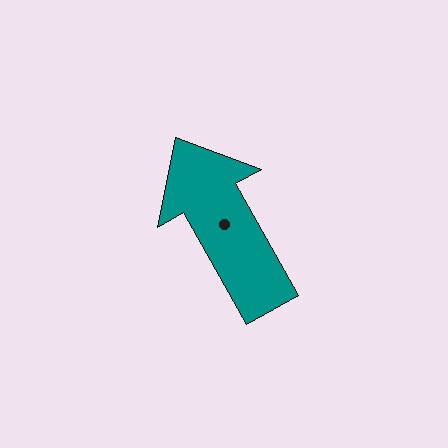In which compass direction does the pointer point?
Northwest.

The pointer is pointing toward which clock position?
Roughly 11 o'clock.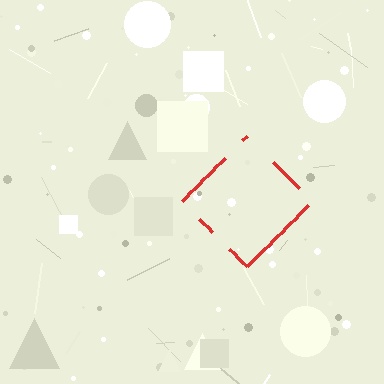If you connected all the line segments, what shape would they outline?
They would outline a diamond.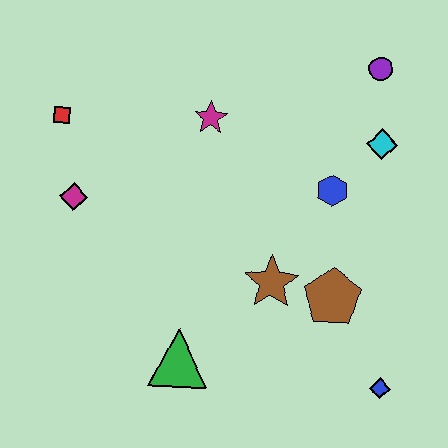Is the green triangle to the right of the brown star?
No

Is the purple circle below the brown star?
No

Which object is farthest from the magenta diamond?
The blue diamond is farthest from the magenta diamond.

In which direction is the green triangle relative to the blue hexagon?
The green triangle is below the blue hexagon.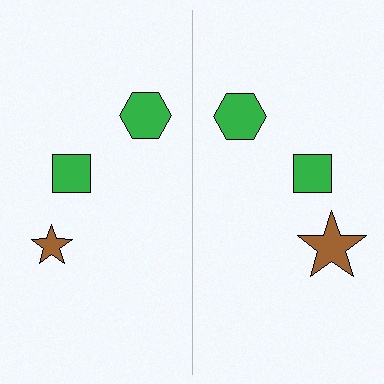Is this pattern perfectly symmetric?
No, the pattern is not perfectly symmetric. The brown star on the right side has a different size than its mirror counterpart.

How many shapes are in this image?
There are 6 shapes in this image.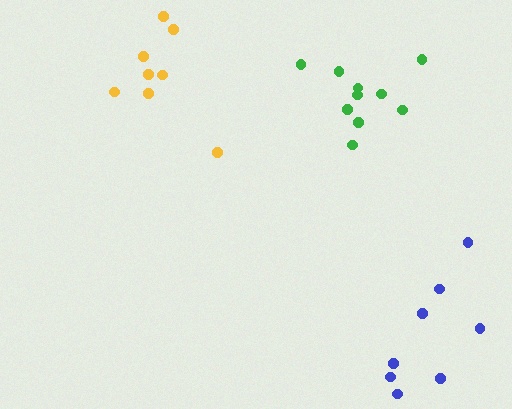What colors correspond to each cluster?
The clusters are colored: yellow, green, blue.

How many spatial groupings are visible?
There are 3 spatial groupings.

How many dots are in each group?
Group 1: 8 dots, Group 2: 10 dots, Group 3: 8 dots (26 total).